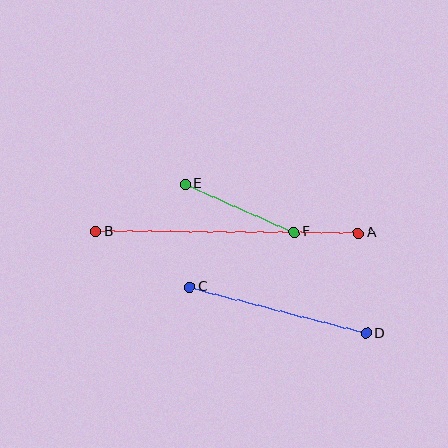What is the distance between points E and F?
The distance is approximately 119 pixels.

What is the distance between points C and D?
The distance is approximately 183 pixels.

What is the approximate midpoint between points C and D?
The midpoint is at approximately (278, 310) pixels.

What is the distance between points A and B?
The distance is approximately 262 pixels.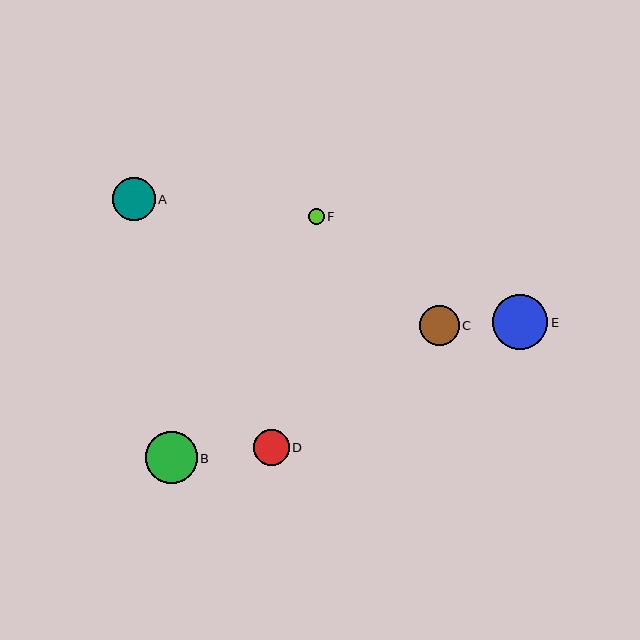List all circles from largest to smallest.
From largest to smallest: E, B, A, C, D, F.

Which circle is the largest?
Circle E is the largest with a size of approximately 55 pixels.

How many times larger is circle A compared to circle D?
Circle A is approximately 1.2 times the size of circle D.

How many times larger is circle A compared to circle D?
Circle A is approximately 1.2 times the size of circle D.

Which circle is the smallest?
Circle F is the smallest with a size of approximately 16 pixels.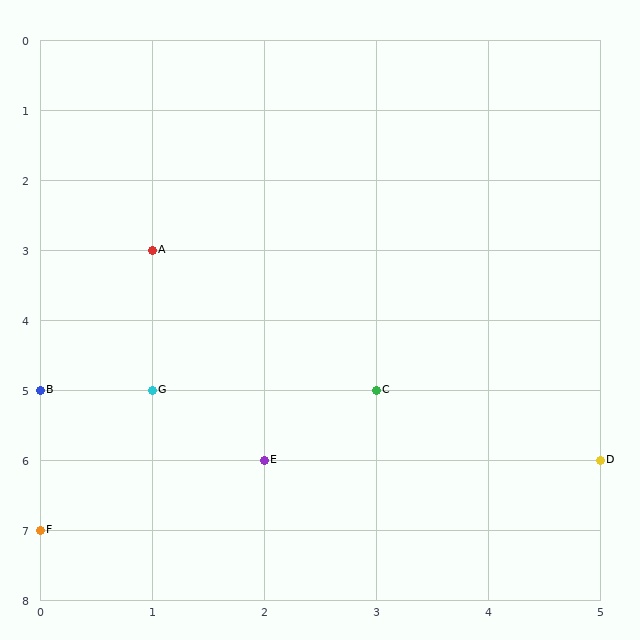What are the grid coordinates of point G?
Point G is at grid coordinates (1, 5).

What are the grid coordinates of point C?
Point C is at grid coordinates (3, 5).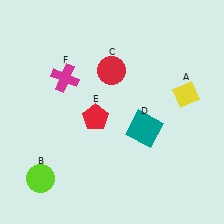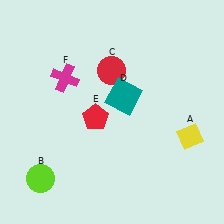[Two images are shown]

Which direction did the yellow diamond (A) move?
The yellow diamond (A) moved down.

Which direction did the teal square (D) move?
The teal square (D) moved up.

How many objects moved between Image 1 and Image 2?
2 objects moved between the two images.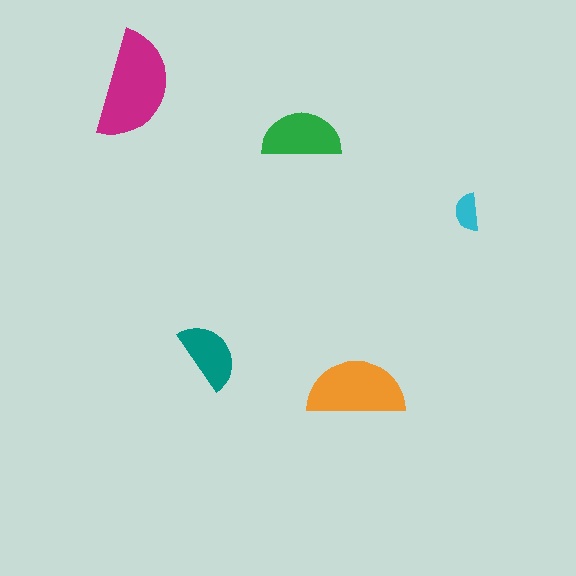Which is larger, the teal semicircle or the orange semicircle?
The orange one.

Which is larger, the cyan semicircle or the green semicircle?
The green one.